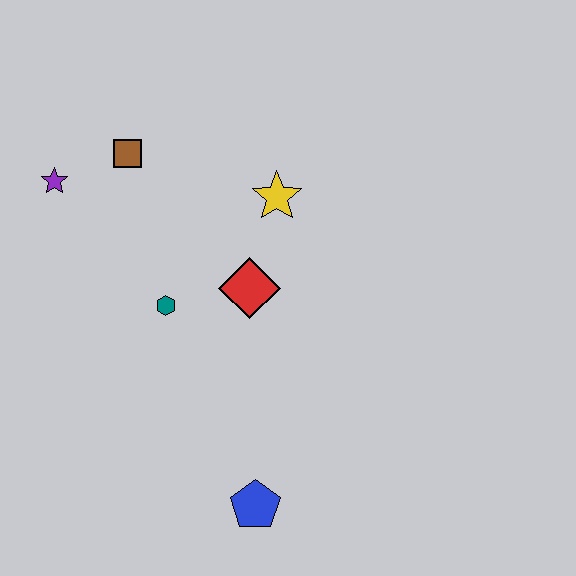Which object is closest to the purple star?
The brown square is closest to the purple star.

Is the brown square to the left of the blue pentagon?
Yes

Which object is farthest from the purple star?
The blue pentagon is farthest from the purple star.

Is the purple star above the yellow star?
Yes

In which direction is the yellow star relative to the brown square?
The yellow star is to the right of the brown square.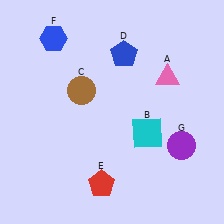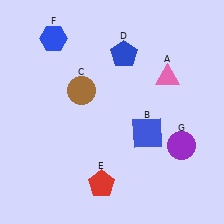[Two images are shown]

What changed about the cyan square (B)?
In Image 1, B is cyan. In Image 2, it changed to blue.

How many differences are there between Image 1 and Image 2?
There is 1 difference between the two images.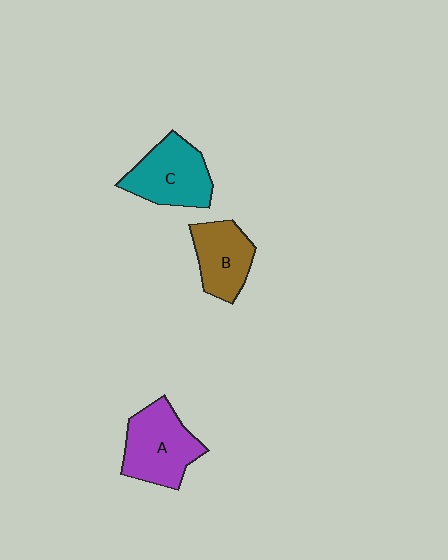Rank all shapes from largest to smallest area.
From largest to smallest: A (purple), C (teal), B (brown).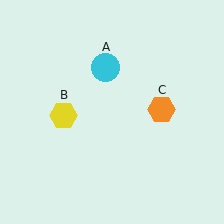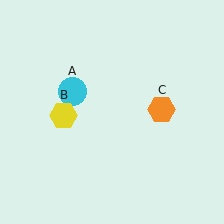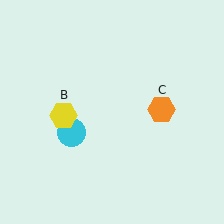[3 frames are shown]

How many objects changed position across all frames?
1 object changed position: cyan circle (object A).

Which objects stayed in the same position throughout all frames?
Yellow hexagon (object B) and orange hexagon (object C) remained stationary.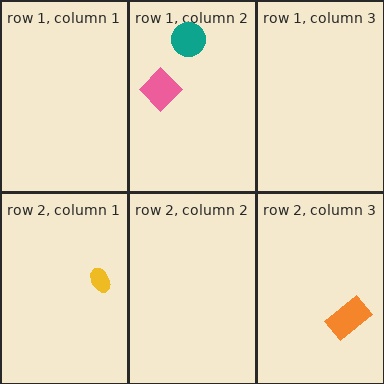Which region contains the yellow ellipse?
The row 2, column 1 region.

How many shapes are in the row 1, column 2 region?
2.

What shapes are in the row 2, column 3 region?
The orange rectangle.